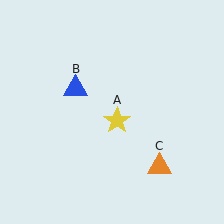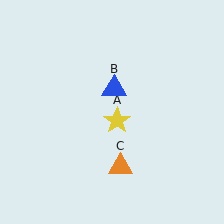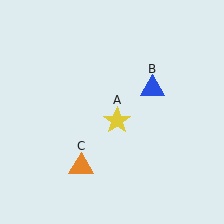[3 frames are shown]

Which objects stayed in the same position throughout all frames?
Yellow star (object A) remained stationary.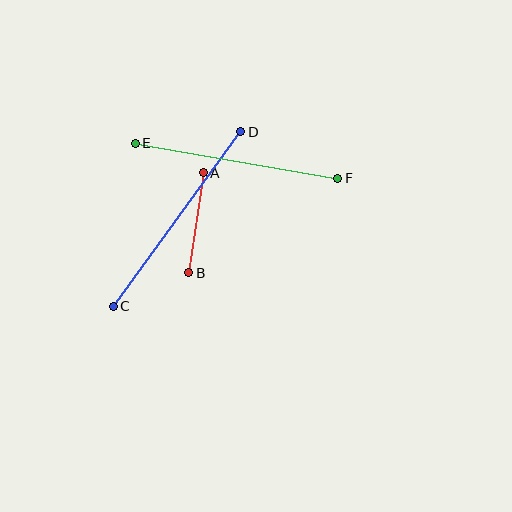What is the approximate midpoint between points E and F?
The midpoint is at approximately (236, 161) pixels.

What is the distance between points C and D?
The distance is approximately 216 pixels.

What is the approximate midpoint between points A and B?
The midpoint is at approximately (196, 223) pixels.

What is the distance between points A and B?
The distance is approximately 101 pixels.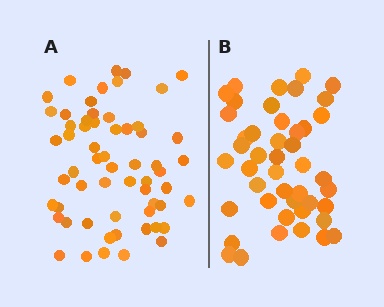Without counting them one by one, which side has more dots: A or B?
Region A (the left region) has more dots.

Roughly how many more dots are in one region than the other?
Region A has approximately 15 more dots than region B.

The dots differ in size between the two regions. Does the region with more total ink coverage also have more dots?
No. Region B has more total ink coverage because its dots are larger, but region A actually contains more individual dots. Total area can be misleading — the number of items is what matters here.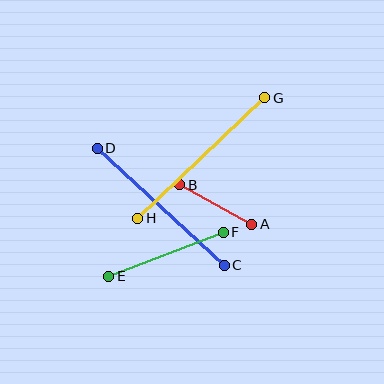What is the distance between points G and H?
The distance is approximately 175 pixels.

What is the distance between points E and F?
The distance is approximately 122 pixels.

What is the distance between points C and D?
The distance is approximately 173 pixels.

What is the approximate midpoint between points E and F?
The midpoint is at approximately (166, 254) pixels.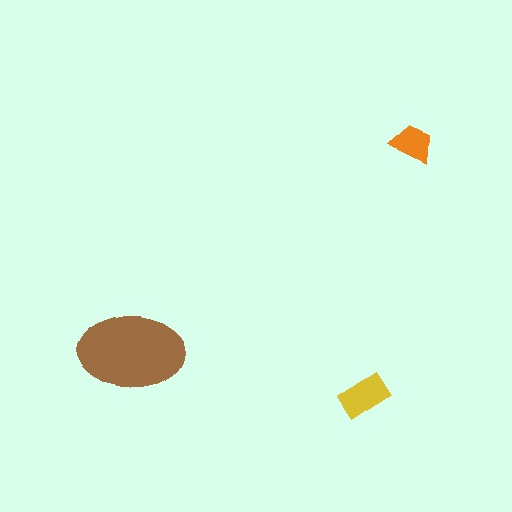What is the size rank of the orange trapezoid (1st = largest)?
3rd.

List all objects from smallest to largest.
The orange trapezoid, the yellow rectangle, the brown ellipse.